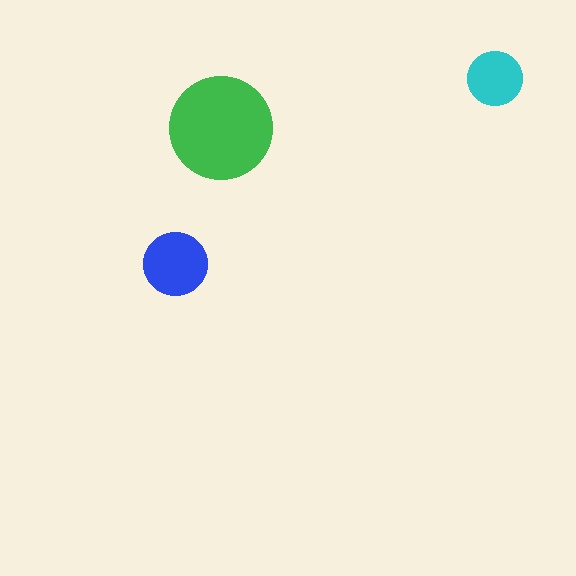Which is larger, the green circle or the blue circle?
The green one.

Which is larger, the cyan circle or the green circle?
The green one.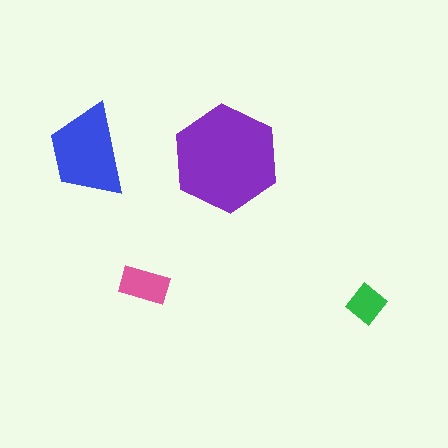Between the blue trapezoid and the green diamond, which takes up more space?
The blue trapezoid.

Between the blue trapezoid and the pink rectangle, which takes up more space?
The blue trapezoid.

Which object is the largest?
The purple hexagon.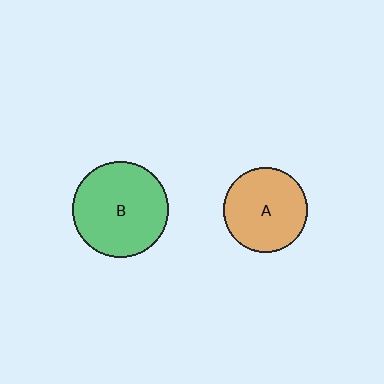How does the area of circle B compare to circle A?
Approximately 1.3 times.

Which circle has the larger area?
Circle B (green).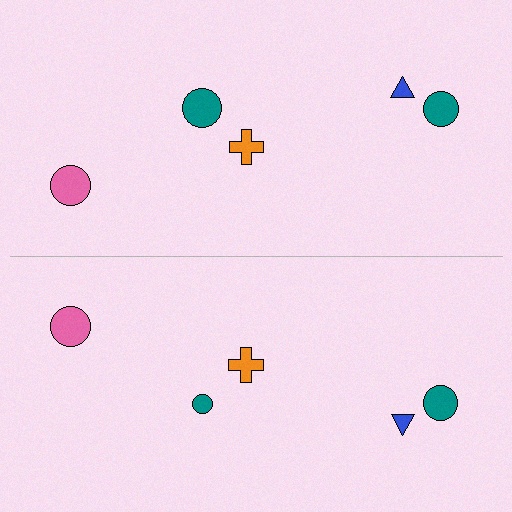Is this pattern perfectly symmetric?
No, the pattern is not perfectly symmetric. The teal circle on the bottom side has a different size than its mirror counterpart.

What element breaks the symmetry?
The teal circle on the bottom side has a different size than its mirror counterpart.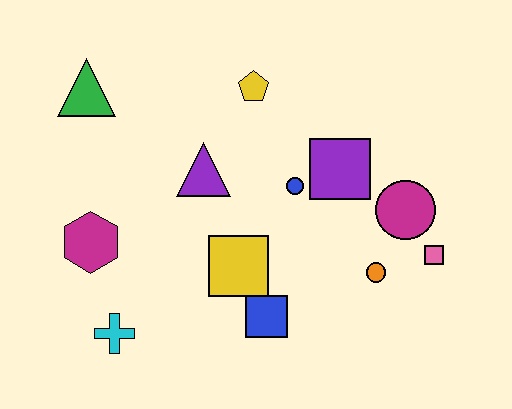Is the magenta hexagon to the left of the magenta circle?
Yes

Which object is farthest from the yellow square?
The green triangle is farthest from the yellow square.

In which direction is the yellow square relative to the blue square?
The yellow square is above the blue square.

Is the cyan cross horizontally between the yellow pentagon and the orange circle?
No